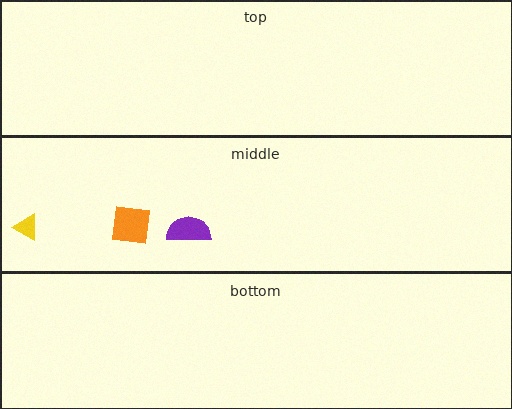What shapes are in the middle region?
The orange square, the yellow triangle, the purple semicircle.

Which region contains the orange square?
The middle region.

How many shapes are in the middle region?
3.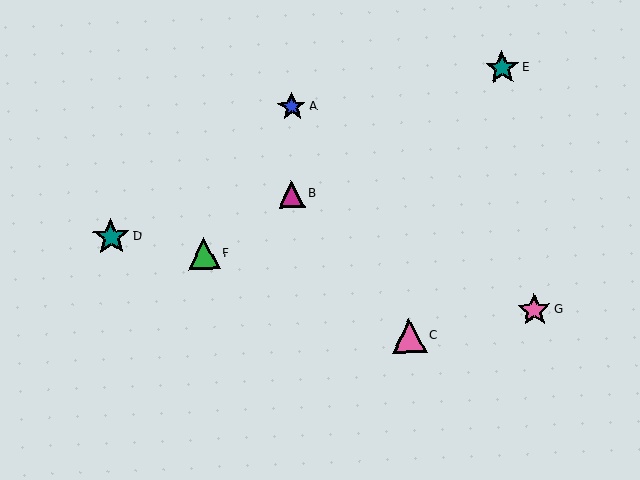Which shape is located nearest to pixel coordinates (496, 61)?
The teal star (labeled E) at (502, 68) is nearest to that location.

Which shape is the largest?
The teal star (labeled D) is the largest.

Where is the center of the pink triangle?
The center of the pink triangle is at (409, 336).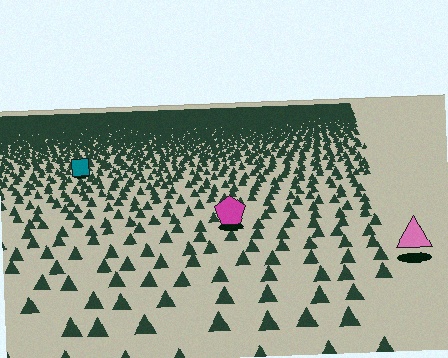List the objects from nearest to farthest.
From nearest to farthest: the pink triangle, the magenta pentagon, the teal square.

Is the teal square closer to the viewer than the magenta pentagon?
No. The magenta pentagon is closer — you can tell from the texture gradient: the ground texture is coarser near it.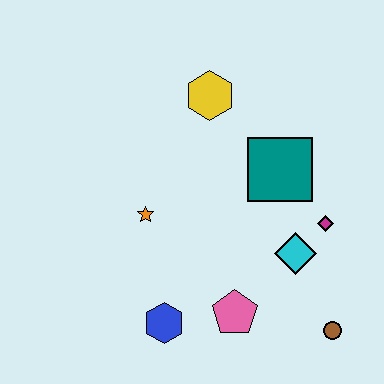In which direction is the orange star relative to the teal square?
The orange star is to the left of the teal square.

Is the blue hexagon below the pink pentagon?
Yes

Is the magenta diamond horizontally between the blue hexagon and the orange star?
No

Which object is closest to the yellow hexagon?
The teal square is closest to the yellow hexagon.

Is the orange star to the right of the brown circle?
No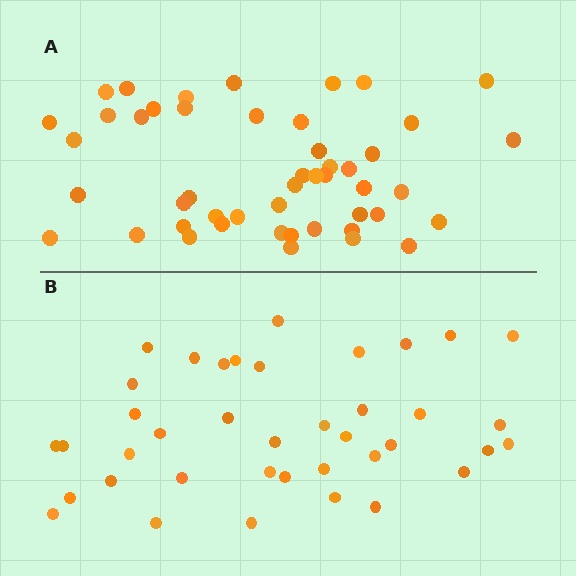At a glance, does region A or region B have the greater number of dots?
Region A (the top region) has more dots.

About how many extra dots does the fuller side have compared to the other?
Region A has roughly 8 or so more dots than region B.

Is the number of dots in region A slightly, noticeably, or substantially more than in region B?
Region A has only slightly more — the two regions are fairly close. The ratio is roughly 1.2 to 1.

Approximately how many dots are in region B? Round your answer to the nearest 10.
About 40 dots. (The exact count is 39, which rounds to 40.)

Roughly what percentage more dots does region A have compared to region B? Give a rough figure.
About 25% more.